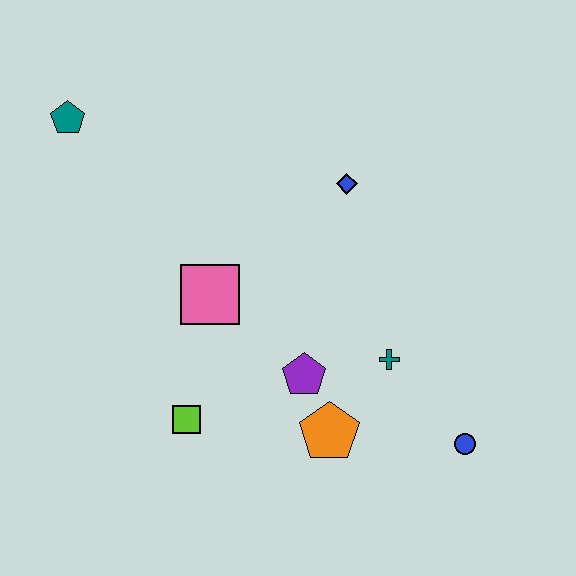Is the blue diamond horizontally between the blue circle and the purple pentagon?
Yes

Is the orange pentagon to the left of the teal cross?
Yes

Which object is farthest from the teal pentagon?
The blue circle is farthest from the teal pentagon.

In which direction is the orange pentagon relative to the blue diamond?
The orange pentagon is below the blue diamond.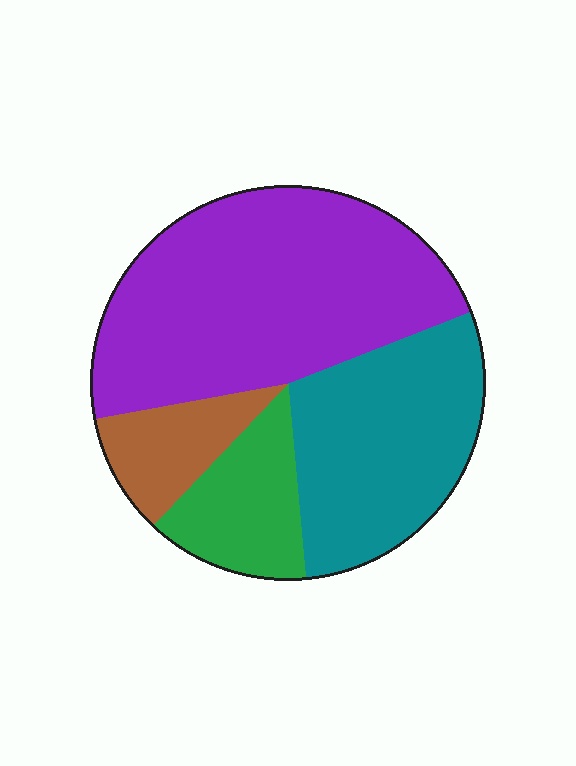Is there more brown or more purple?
Purple.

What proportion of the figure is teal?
Teal covers around 30% of the figure.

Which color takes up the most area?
Purple, at roughly 45%.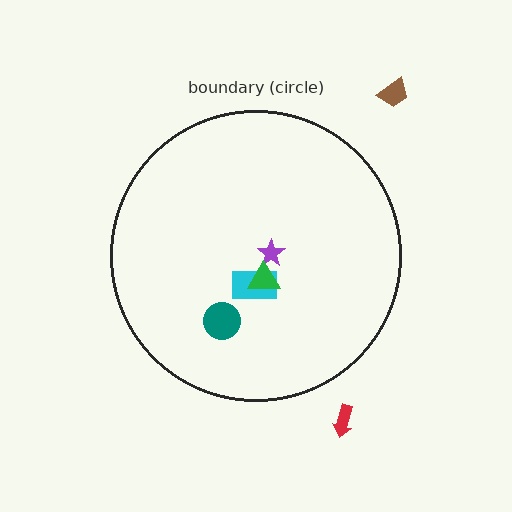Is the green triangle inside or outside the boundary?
Inside.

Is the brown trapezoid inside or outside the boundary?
Outside.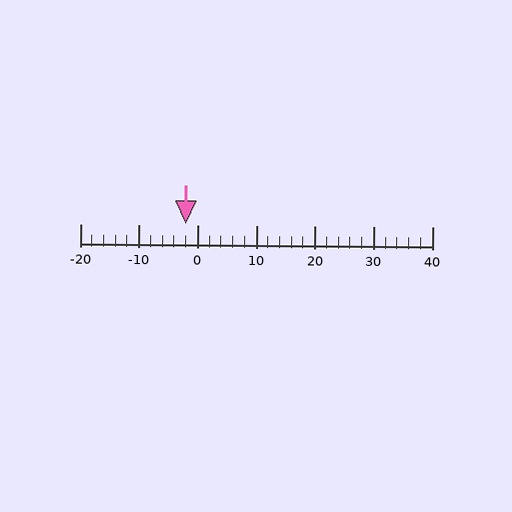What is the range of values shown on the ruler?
The ruler shows values from -20 to 40.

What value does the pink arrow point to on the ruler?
The pink arrow points to approximately -2.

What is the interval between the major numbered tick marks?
The major tick marks are spaced 10 units apart.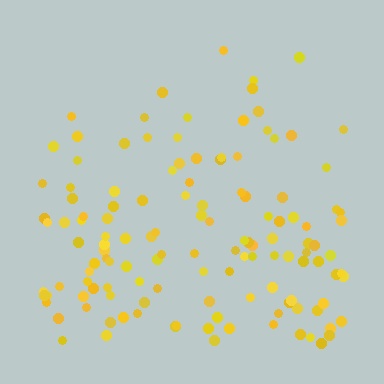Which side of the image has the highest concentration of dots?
The bottom.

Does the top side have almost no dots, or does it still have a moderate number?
Still a moderate number, just noticeably fewer than the bottom.